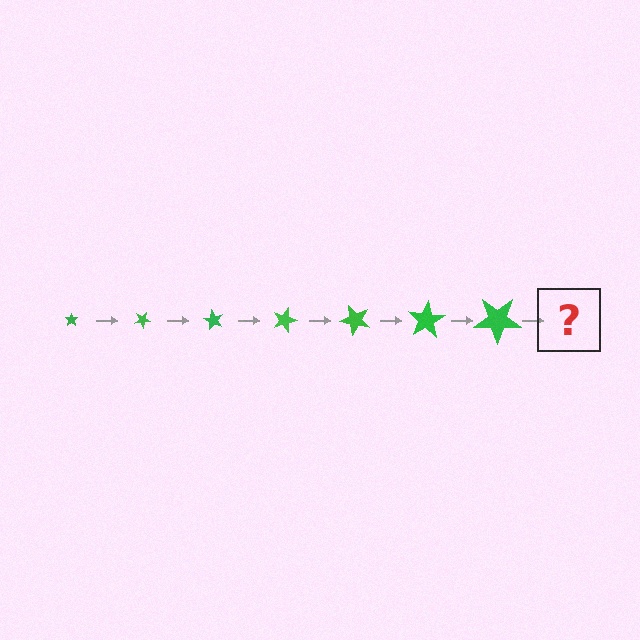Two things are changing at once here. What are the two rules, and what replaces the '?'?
The two rules are that the star grows larger each step and it rotates 30 degrees each step. The '?' should be a star, larger than the previous one and rotated 210 degrees from the start.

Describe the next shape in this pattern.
It should be a star, larger than the previous one and rotated 210 degrees from the start.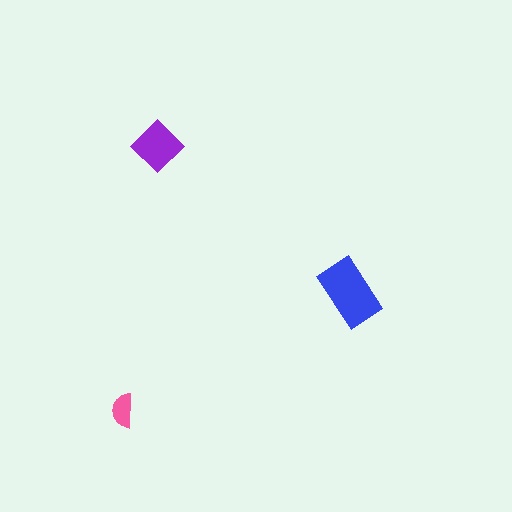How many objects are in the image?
There are 3 objects in the image.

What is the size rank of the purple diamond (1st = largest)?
2nd.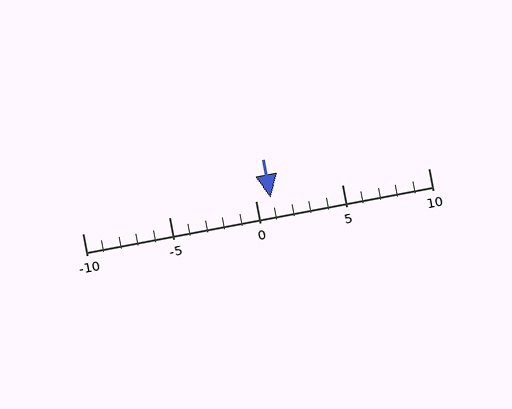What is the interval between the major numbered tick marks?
The major tick marks are spaced 5 units apart.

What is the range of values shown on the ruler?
The ruler shows values from -10 to 10.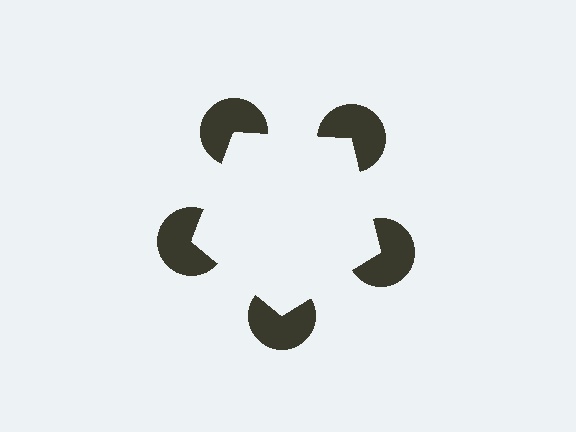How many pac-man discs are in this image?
There are 5 — one at each vertex of the illusory pentagon.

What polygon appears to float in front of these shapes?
An illusory pentagon — its edges are inferred from the aligned wedge cuts in the pac-man discs, not physically drawn.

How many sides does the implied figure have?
5 sides.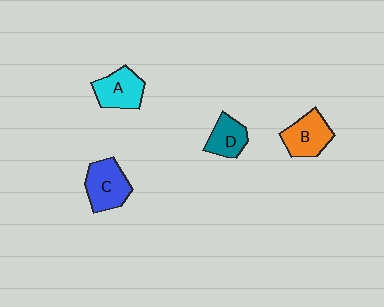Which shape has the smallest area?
Shape D (teal).